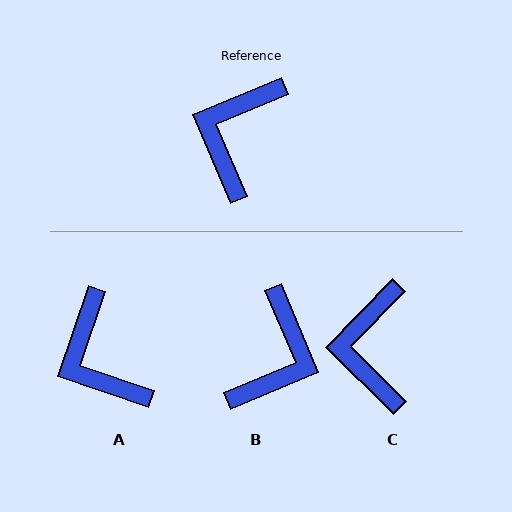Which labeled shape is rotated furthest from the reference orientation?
B, about 180 degrees away.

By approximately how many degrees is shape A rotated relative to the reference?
Approximately 49 degrees counter-clockwise.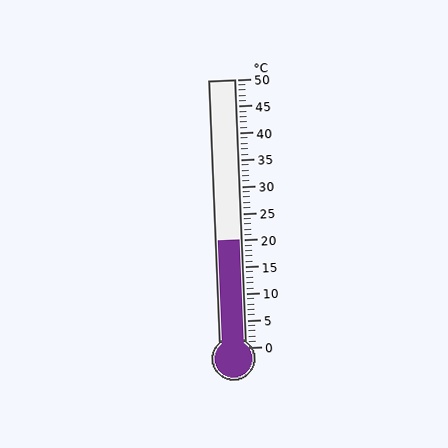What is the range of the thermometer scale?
The thermometer scale ranges from 0°C to 50°C.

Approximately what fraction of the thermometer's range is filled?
The thermometer is filled to approximately 40% of its range.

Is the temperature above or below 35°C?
The temperature is below 35°C.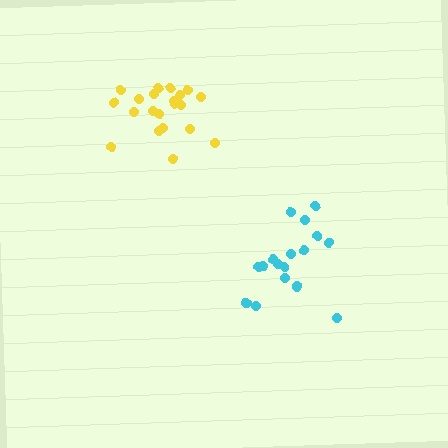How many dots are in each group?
Group 1: 17 dots, Group 2: 21 dots (38 total).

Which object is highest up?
The yellow cluster is topmost.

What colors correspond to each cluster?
The clusters are colored: cyan, yellow.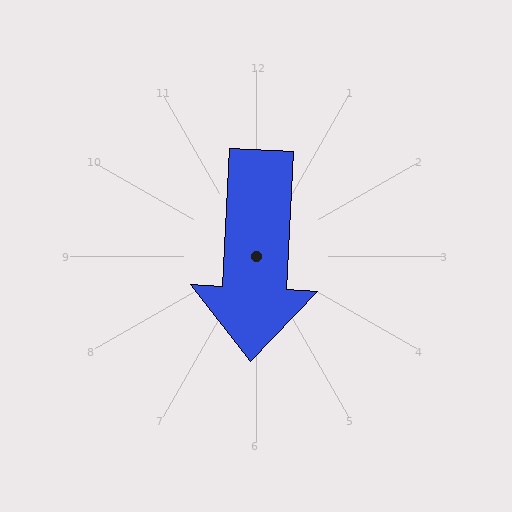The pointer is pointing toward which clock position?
Roughly 6 o'clock.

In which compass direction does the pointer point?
South.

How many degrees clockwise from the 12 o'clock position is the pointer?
Approximately 183 degrees.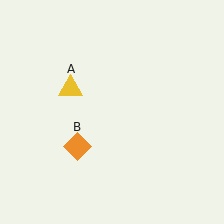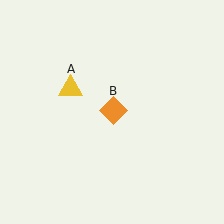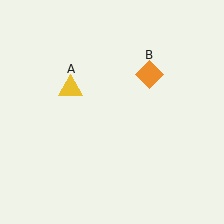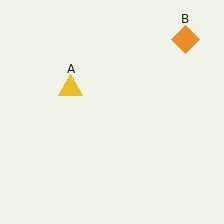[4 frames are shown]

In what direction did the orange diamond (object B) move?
The orange diamond (object B) moved up and to the right.